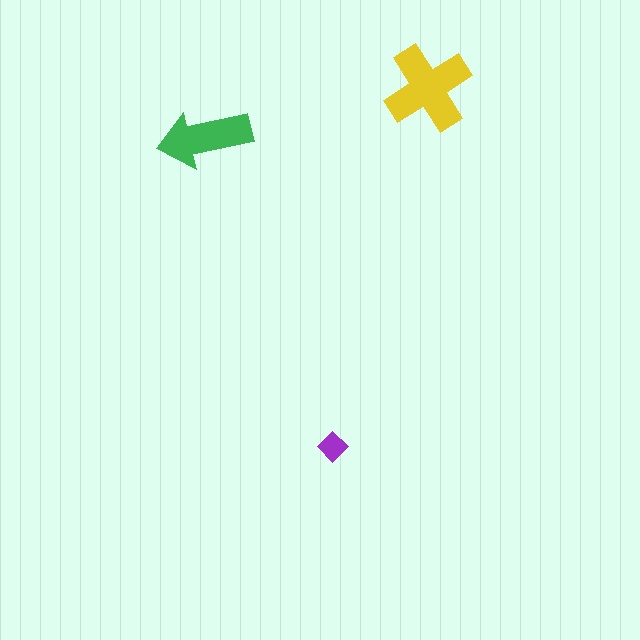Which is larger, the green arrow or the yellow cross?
The yellow cross.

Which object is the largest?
The yellow cross.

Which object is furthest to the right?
The yellow cross is rightmost.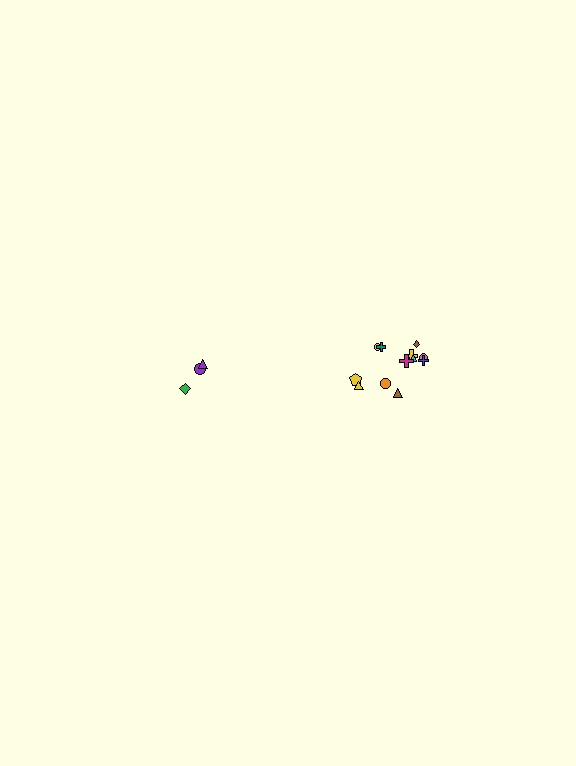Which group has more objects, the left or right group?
The right group.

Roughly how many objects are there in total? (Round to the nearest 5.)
Roughly 15 objects in total.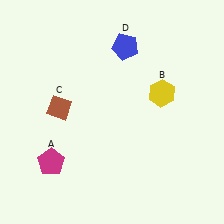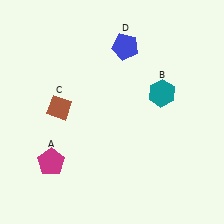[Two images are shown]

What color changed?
The hexagon (B) changed from yellow in Image 1 to teal in Image 2.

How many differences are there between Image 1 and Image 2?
There is 1 difference between the two images.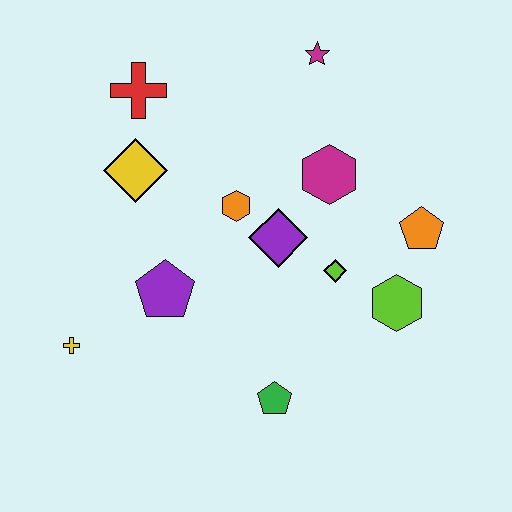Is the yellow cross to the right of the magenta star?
No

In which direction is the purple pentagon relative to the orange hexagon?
The purple pentagon is below the orange hexagon.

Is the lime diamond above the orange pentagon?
No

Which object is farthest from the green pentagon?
The magenta star is farthest from the green pentagon.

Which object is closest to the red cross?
The yellow diamond is closest to the red cross.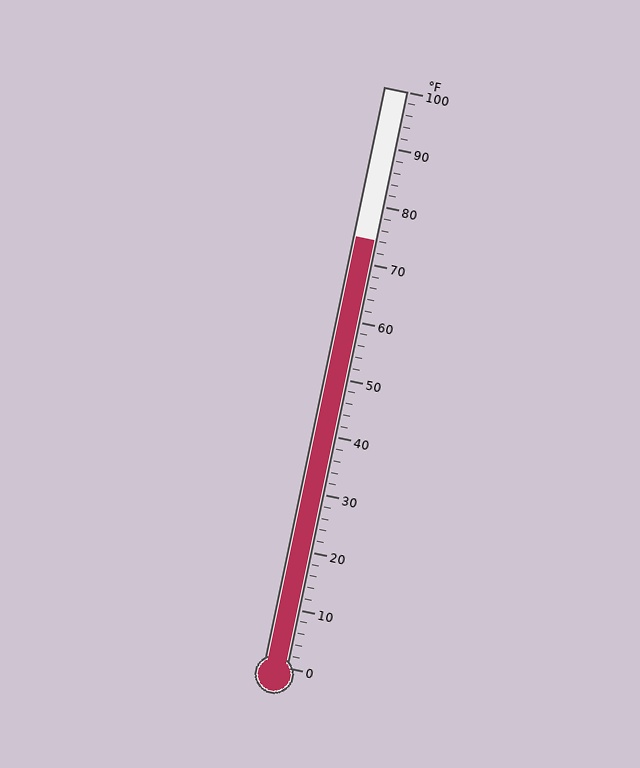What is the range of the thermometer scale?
The thermometer scale ranges from 0°F to 100°F.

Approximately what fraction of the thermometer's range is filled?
The thermometer is filled to approximately 75% of its range.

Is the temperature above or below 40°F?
The temperature is above 40°F.